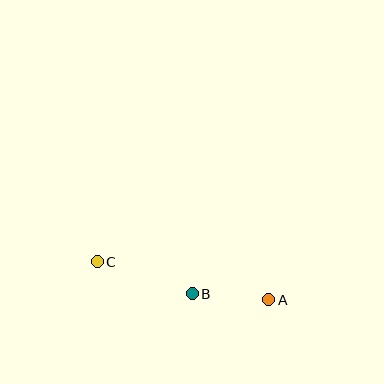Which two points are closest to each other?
Points A and B are closest to each other.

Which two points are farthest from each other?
Points A and C are farthest from each other.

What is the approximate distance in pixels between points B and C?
The distance between B and C is approximately 100 pixels.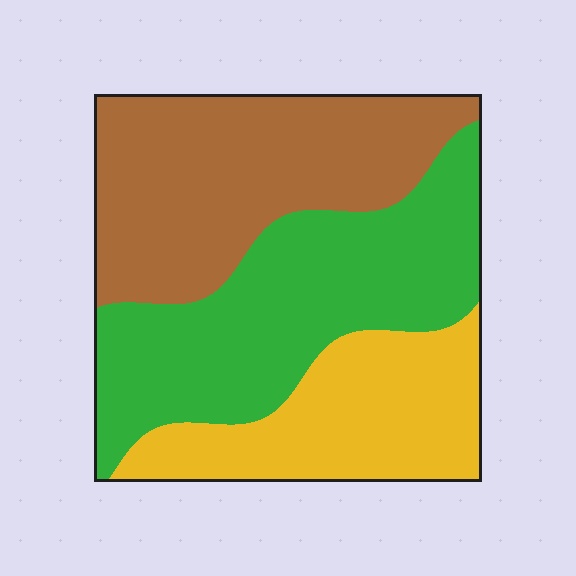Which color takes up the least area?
Yellow, at roughly 25%.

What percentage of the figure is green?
Green covers 39% of the figure.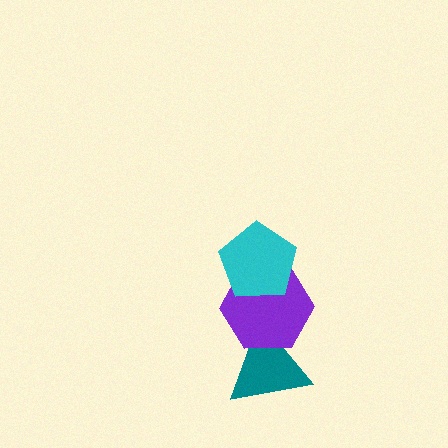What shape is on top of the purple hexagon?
The cyan pentagon is on top of the purple hexagon.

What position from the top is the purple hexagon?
The purple hexagon is 2nd from the top.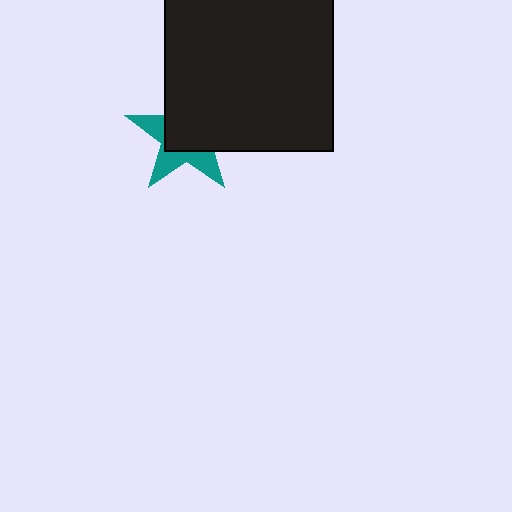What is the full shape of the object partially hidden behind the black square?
The partially hidden object is a teal star.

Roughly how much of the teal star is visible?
A small part of it is visible (roughly 40%).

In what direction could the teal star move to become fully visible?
The teal star could move toward the lower-left. That would shift it out from behind the black square entirely.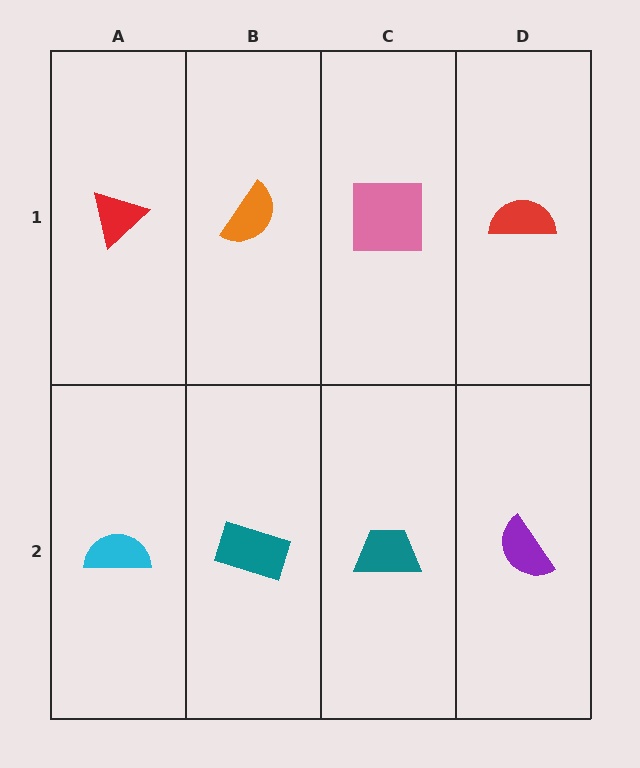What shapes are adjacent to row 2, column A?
A red triangle (row 1, column A), a teal rectangle (row 2, column B).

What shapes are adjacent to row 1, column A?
A cyan semicircle (row 2, column A), an orange semicircle (row 1, column B).